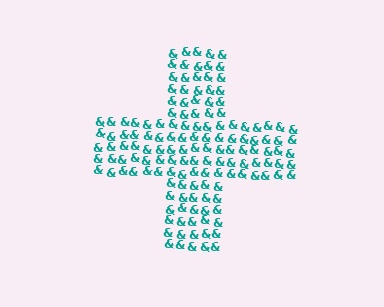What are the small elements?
The small elements are ampersands.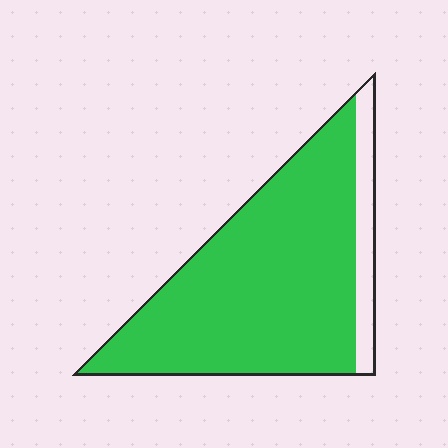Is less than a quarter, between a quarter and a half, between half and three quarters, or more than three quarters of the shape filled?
More than three quarters.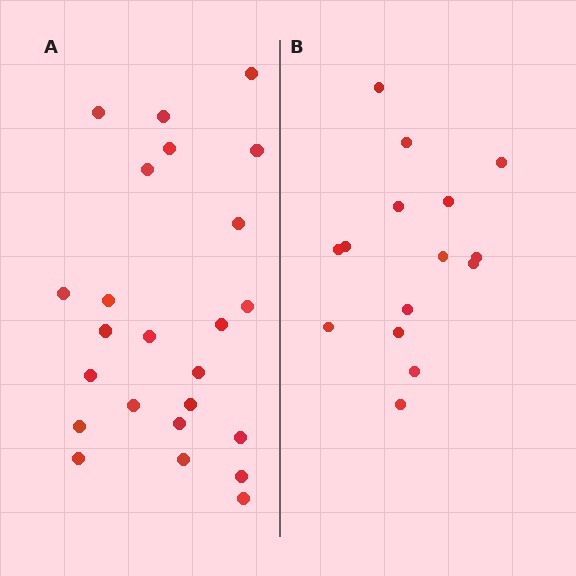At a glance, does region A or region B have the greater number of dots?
Region A (the left region) has more dots.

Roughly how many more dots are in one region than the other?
Region A has roughly 8 or so more dots than region B.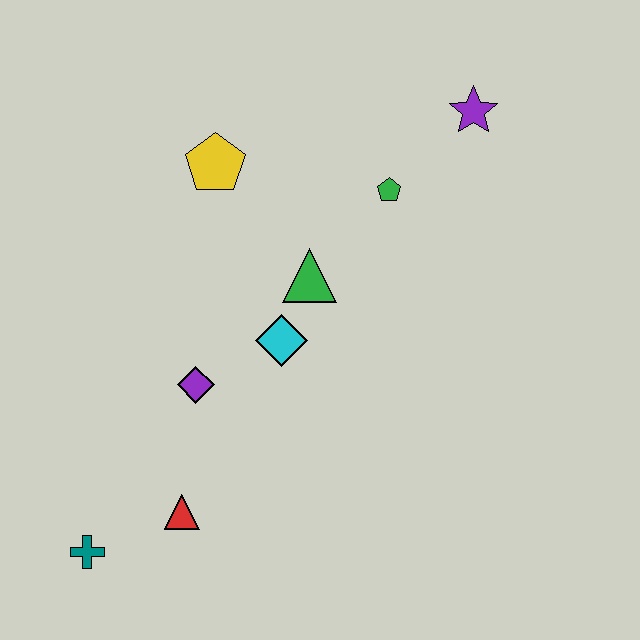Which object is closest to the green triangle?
The cyan diamond is closest to the green triangle.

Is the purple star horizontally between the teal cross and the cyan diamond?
No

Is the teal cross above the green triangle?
No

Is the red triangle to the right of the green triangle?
No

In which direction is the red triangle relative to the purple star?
The red triangle is below the purple star.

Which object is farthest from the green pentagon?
The teal cross is farthest from the green pentagon.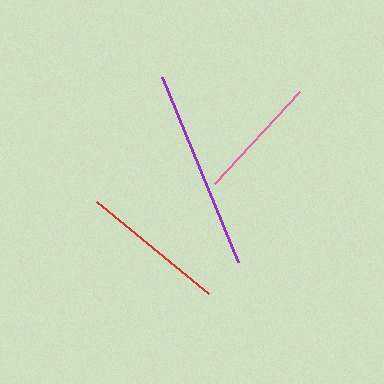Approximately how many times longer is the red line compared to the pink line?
The red line is approximately 1.2 times the length of the pink line.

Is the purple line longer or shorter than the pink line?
The purple line is longer than the pink line.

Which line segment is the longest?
The purple line is the longest at approximately 200 pixels.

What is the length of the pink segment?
The pink segment is approximately 126 pixels long.